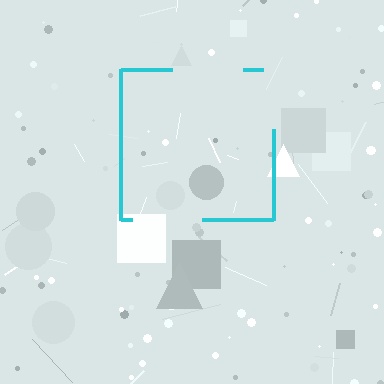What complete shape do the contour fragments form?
The contour fragments form a square.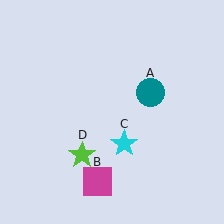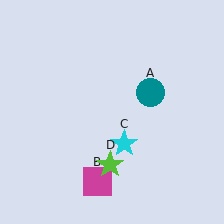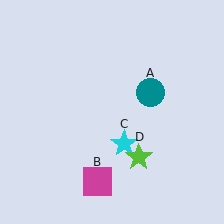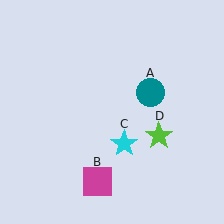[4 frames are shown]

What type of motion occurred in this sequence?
The lime star (object D) rotated counterclockwise around the center of the scene.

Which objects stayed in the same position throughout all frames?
Teal circle (object A) and magenta square (object B) and cyan star (object C) remained stationary.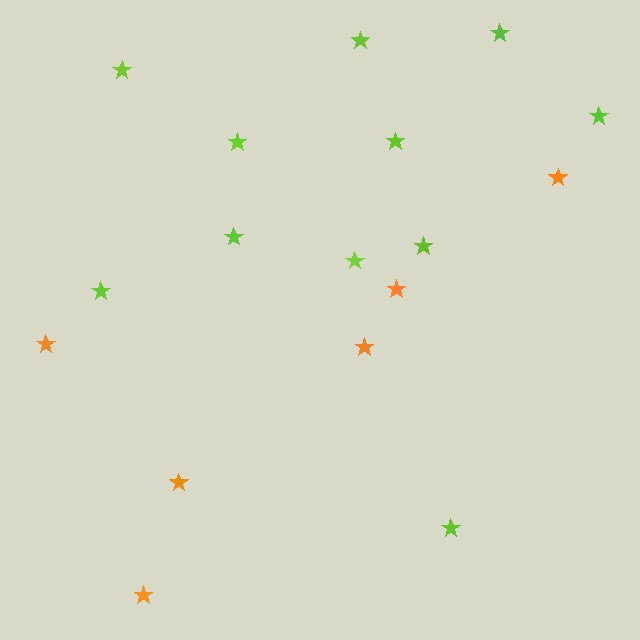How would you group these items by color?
There are 2 groups: one group of lime stars (11) and one group of orange stars (6).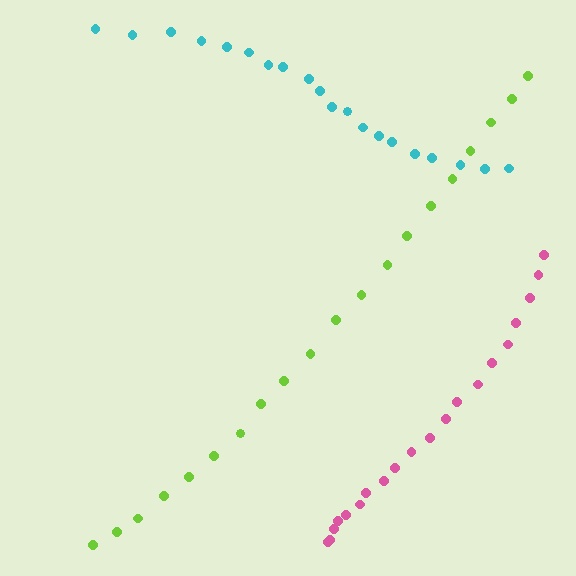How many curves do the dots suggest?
There are 3 distinct paths.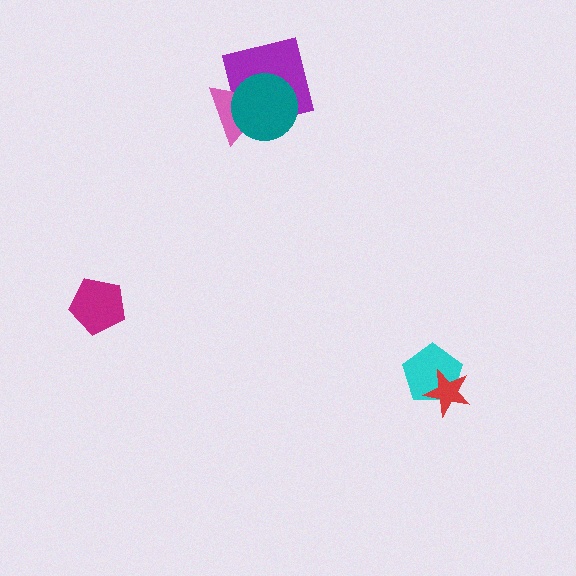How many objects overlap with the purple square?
2 objects overlap with the purple square.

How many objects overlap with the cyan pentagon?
1 object overlaps with the cyan pentagon.